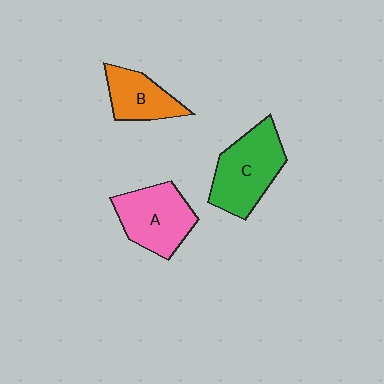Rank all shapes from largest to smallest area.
From largest to smallest: C (green), A (pink), B (orange).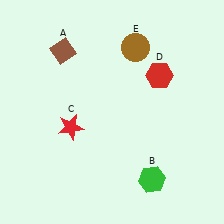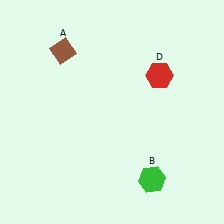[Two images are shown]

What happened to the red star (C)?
The red star (C) was removed in Image 2. It was in the bottom-left area of Image 1.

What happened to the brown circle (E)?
The brown circle (E) was removed in Image 2. It was in the top-right area of Image 1.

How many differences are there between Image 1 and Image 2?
There are 2 differences between the two images.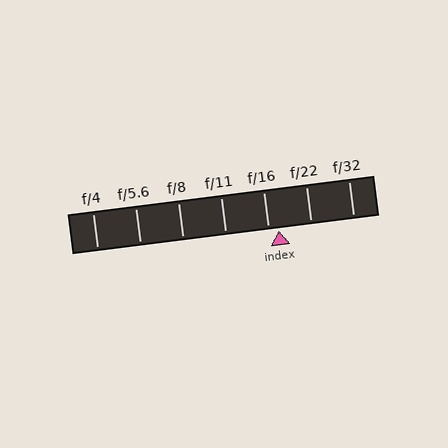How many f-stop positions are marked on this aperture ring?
There are 7 f-stop positions marked.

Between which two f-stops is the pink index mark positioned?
The index mark is between f/16 and f/22.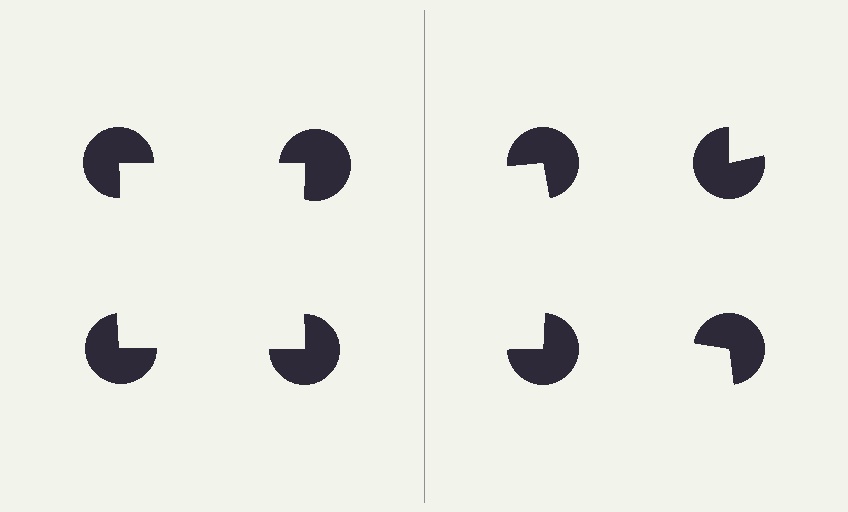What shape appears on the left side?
An illusory square.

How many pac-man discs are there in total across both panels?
8 — 4 on each side.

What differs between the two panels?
The pac-man discs are positioned identically on both sides; only the wedge orientations differ. On the left they align to a square; on the right they are misaligned.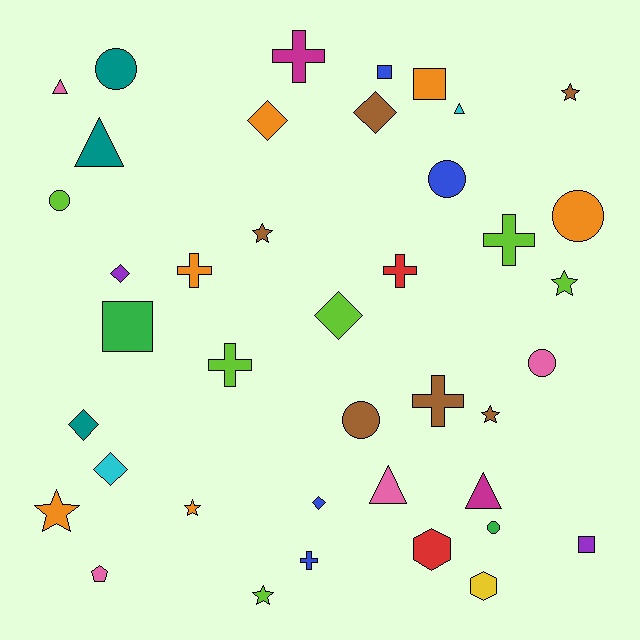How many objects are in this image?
There are 40 objects.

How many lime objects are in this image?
There are 6 lime objects.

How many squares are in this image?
There are 4 squares.